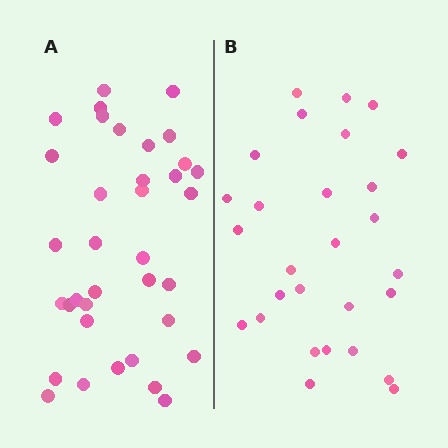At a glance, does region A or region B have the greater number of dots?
Region A (the left region) has more dots.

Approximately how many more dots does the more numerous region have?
Region A has roughly 8 or so more dots than region B.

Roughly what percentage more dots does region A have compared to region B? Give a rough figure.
About 30% more.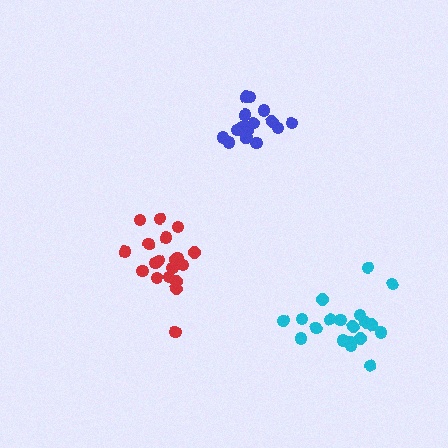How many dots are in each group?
Group 1: 17 dots, Group 2: 19 dots, Group 3: 19 dots (55 total).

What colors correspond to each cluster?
The clusters are colored: blue, red, cyan.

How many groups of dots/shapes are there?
There are 3 groups.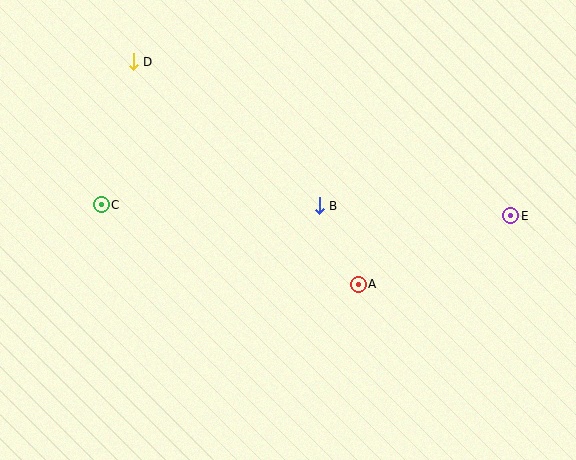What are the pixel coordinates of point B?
Point B is at (319, 206).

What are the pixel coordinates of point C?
Point C is at (101, 205).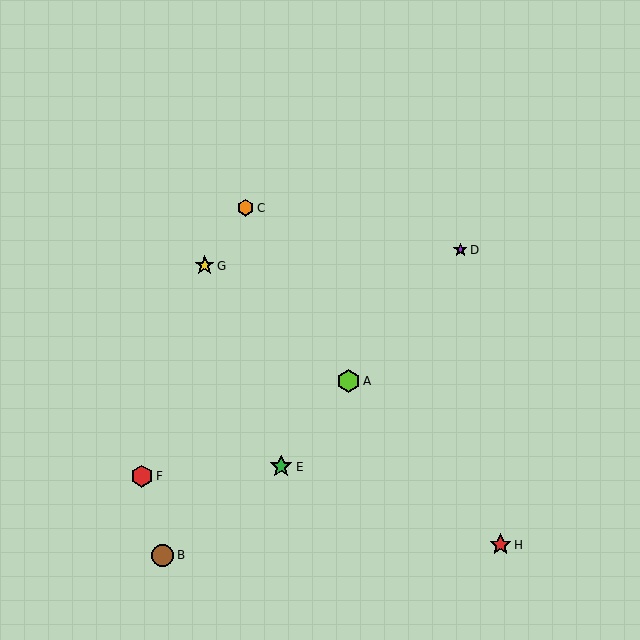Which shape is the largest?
The lime hexagon (labeled A) is the largest.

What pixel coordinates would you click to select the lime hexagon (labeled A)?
Click at (348, 381) to select the lime hexagon A.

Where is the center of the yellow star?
The center of the yellow star is at (205, 266).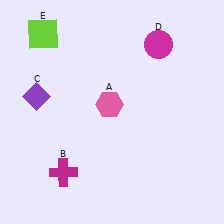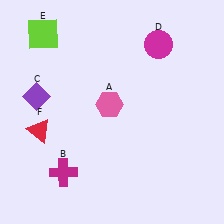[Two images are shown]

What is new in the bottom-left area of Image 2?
A red triangle (F) was added in the bottom-left area of Image 2.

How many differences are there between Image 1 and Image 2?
There is 1 difference between the two images.